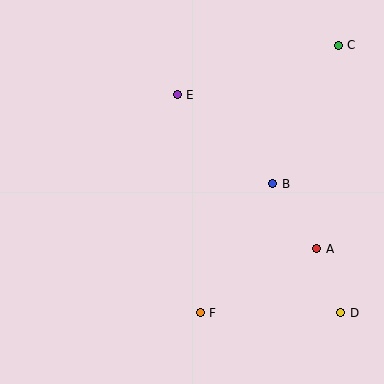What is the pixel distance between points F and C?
The distance between F and C is 301 pixels.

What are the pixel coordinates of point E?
Point E is at (177, 95).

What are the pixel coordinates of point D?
Point D is at (341, 313).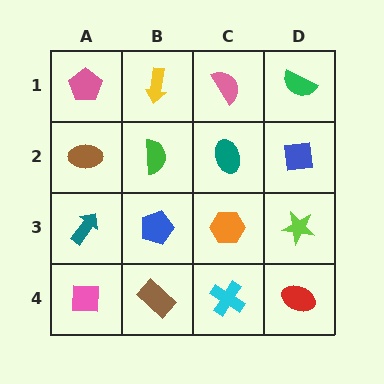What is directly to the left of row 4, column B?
A pink square.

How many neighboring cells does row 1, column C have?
3.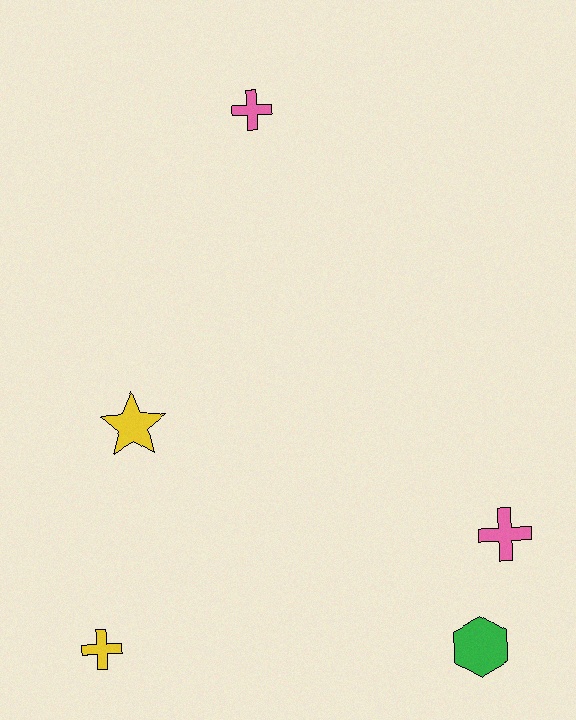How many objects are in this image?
There are 5 objects.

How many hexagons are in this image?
There is 1 hexagon.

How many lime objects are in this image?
There are no lime objects.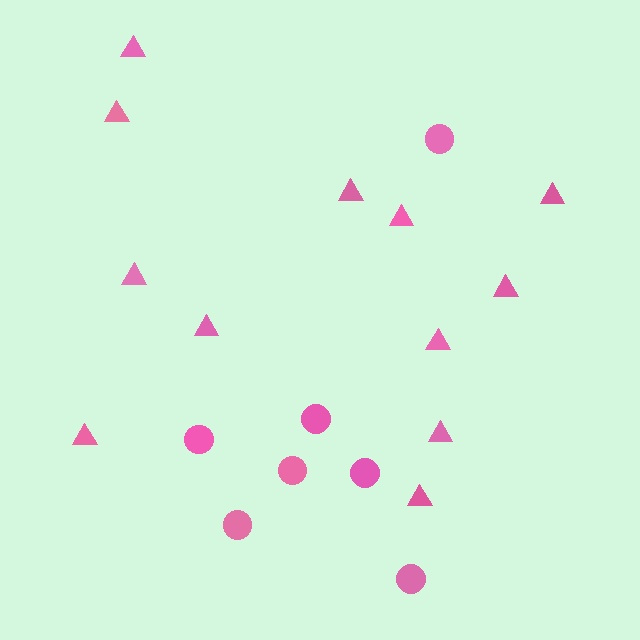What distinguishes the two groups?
There are 2 groups: one group of circles (7) and one group of triangles (12).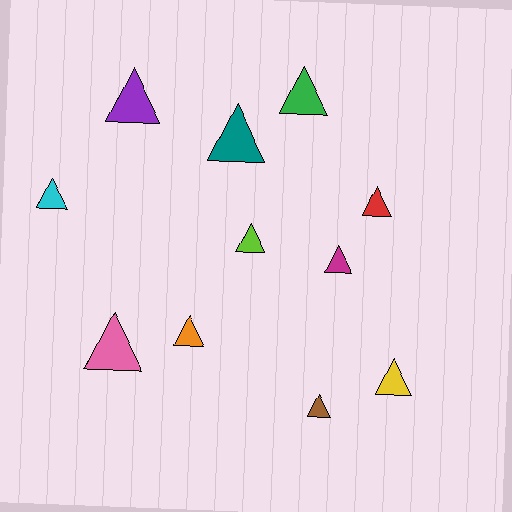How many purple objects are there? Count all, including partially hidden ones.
There is 1 purple object.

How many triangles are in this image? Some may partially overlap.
There are 11 triangles.